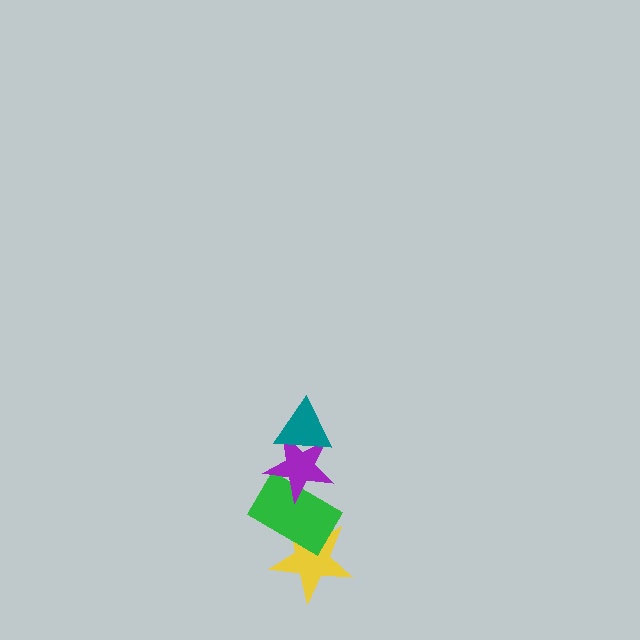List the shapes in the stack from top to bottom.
From top to bottom: the teal triangle, the purple star, the green rectangle, the yellow star.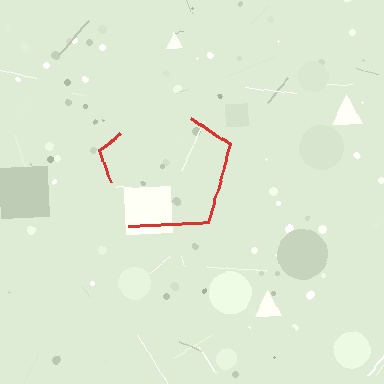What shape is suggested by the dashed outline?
The dashed outline suggests a pentagon.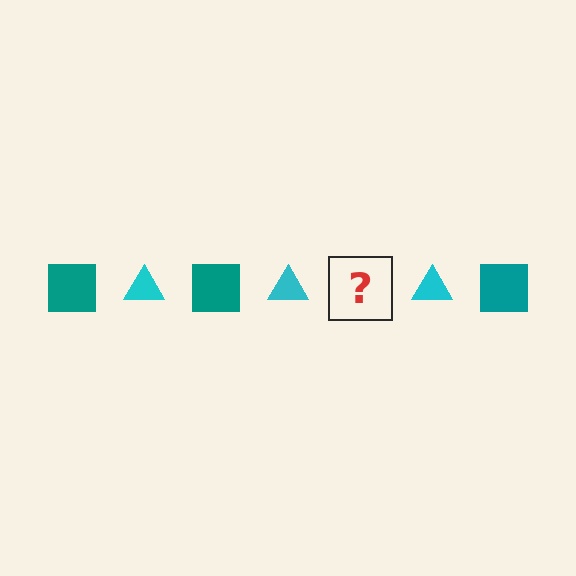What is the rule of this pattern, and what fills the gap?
The rule is that the pattern alternates between teal square and cyan triangle. The gap should be filled with a teal square.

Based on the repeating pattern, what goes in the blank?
The blank should be a teal square.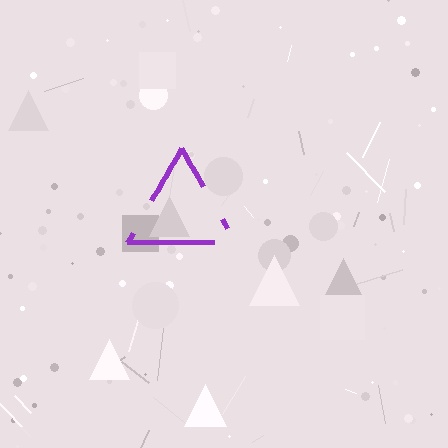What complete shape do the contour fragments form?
The contour fragments form a triangle.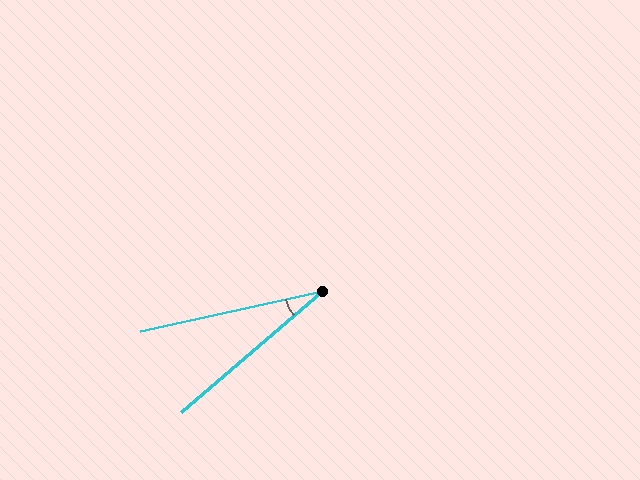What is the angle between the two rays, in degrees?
Approximately 28 degrees.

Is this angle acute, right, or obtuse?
It is acute.